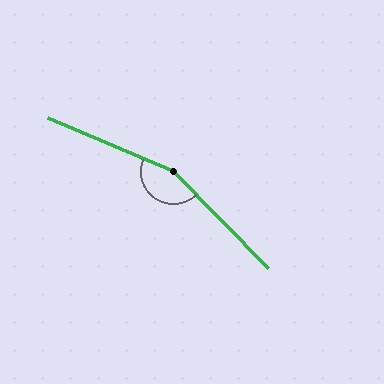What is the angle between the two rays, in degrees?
Approximately 157 degrees.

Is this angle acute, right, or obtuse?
It is obtuse.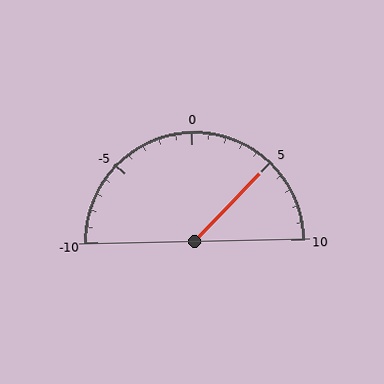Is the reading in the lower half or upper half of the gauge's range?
The reading is in the upper half of the range (-10 to 10).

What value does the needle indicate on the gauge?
The needle indicates approximately 5.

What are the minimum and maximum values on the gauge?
The gauge ranges from -10 to 10.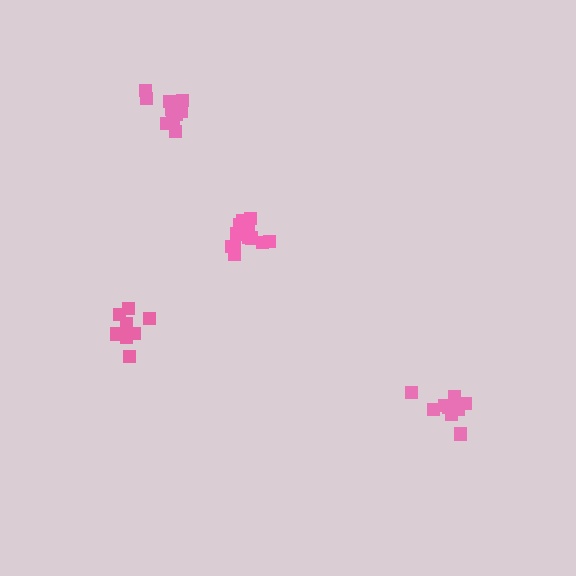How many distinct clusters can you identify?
There are 4 distinct clusters.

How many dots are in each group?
Group 1: 14 dots, Group 2: 13 dots, Group 3: 9 dots, Group 4: 9 dots (45 total).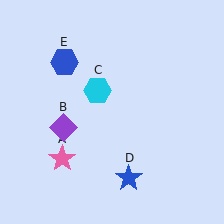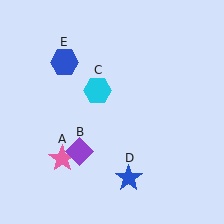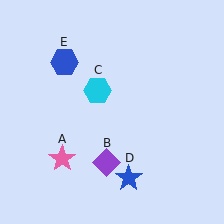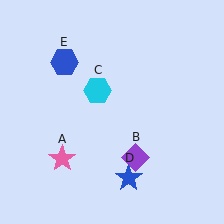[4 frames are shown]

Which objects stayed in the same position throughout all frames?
Pink star (object A) and cyan hexagon (object C) and blue star (object D) and blue hexagon (object E) remained stationary.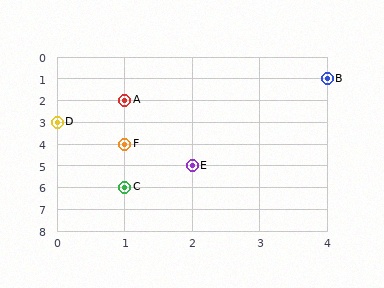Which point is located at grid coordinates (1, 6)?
Point C is at (1, 6).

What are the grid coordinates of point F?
Point F is at grid coordinates (1, 4).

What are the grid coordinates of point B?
Point B is at grid coordinates (4, 1).